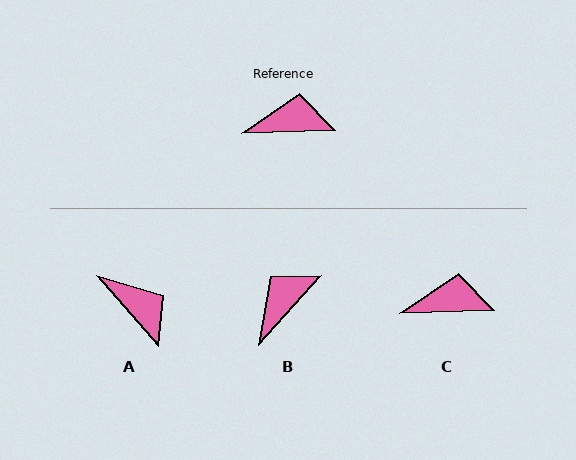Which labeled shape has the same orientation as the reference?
C.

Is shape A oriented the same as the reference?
No, it is off by about 51 degrees.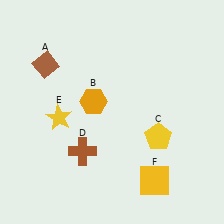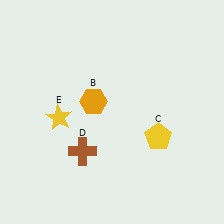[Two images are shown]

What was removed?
The yellow square (F), the brown diamond (A) were removed in Image 2.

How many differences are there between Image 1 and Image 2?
There are 2 differences between the two images.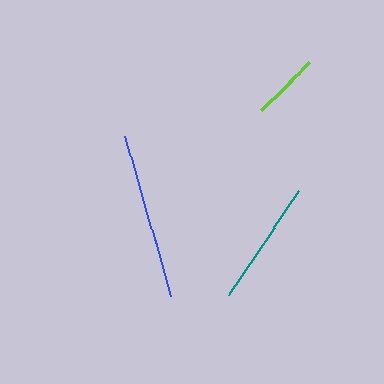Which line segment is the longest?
The blue line is the longest at approximately 167 pixels.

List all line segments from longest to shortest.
From longest to shortest: blue, teal, lime.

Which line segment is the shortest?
The lime line is the shortest at approximately 68 pixels.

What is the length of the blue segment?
The blue segment is approximately 167 pixels long.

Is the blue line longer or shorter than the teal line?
The blue line is longer than the teal line.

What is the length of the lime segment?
The lime segment is approximately 68 pixels long.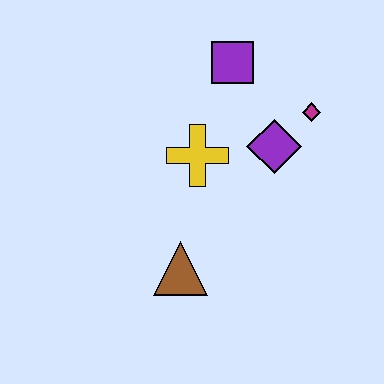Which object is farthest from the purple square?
The brown triangle is farthest from the purple square.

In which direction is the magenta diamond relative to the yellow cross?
The magenta diamond is to the right of the yellow cross.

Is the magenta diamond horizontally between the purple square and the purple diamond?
No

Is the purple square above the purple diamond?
Yes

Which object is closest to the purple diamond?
The magenta diamond is closest to the purple diamond.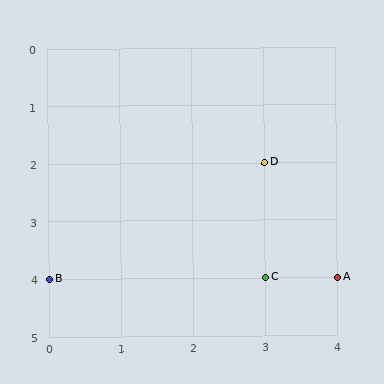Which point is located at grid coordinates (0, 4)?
Point B is at (0, 4).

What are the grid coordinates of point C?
Point C is at grid coordinates (3, 4).